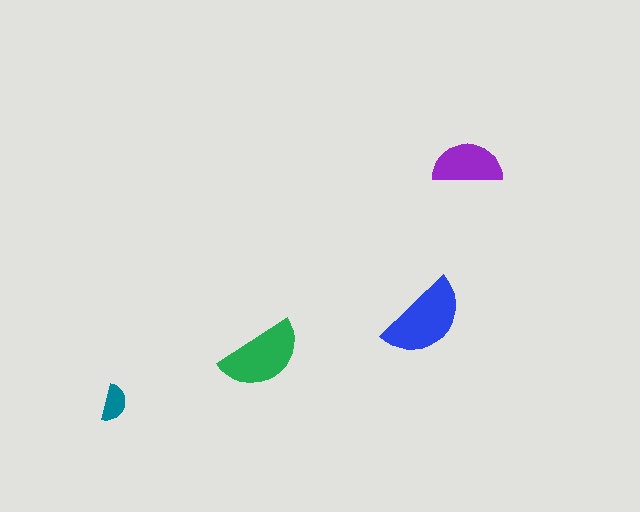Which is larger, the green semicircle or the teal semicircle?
The green one.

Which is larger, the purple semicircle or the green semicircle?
The green one.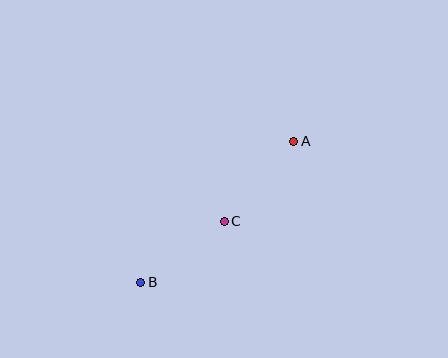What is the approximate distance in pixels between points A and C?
The distance between A and C is approximately 106 pixels.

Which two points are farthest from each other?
Points A and B are farthest from each other.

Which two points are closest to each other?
Points B and C are closest to each other.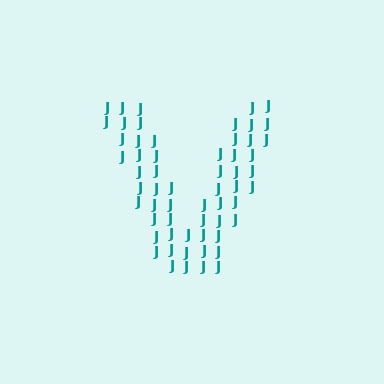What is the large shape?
The large shape is the letter V.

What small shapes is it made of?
It is made of small letter J's.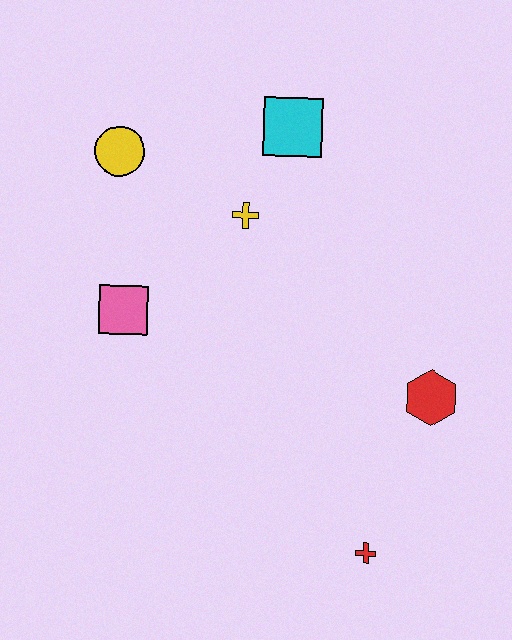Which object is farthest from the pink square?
The red cross is farthest from the pink square.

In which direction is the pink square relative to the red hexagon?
The pink square is to the left of the red hexagon.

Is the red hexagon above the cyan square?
No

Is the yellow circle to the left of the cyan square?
Yes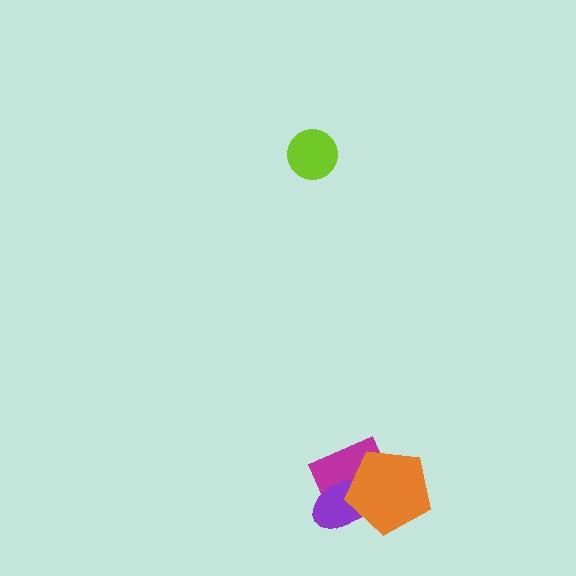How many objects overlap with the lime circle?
0 objects overlap with the lime circle.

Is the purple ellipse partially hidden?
Yes, it is partially covered by another shape.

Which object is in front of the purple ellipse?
The orange pentagon is in front of the purple ellipse.